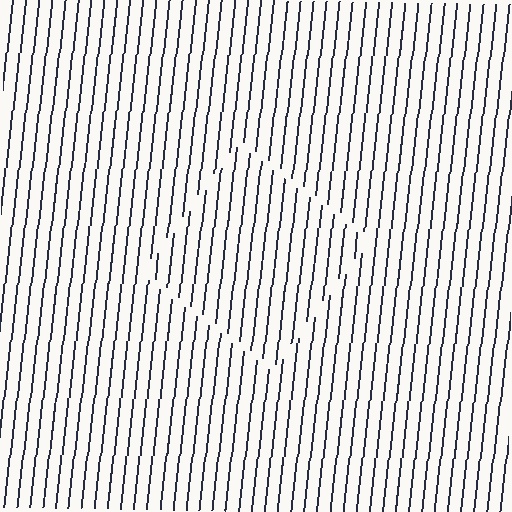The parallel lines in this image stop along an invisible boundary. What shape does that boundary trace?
An illusory square. The interior of the shape contains the same grating, shifted by half a period — the contour is defined by the phase discontinuity where line-ends from the inner and outer gratings abut.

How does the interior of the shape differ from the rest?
The interior of the shape contains the same grating, shifted by half a period — the contour is defined by the phase discontinuity where line-ends from the inner and outer gratings abut.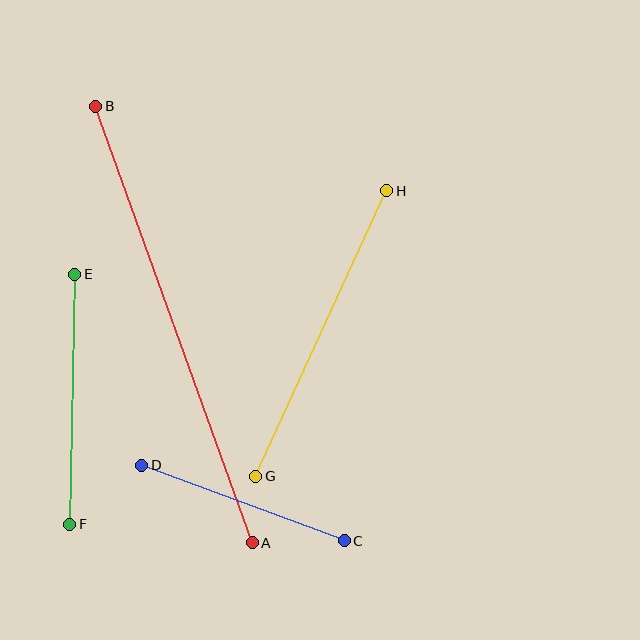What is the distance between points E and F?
The distance is approximately 250 pixels.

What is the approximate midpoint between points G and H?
The midpoint is at approximately (321, 334) pixels.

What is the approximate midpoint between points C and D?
The midpoint is at approximately (243, 503) pixels.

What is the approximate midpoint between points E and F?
The midpoint is at approximately (72, 399) pixels.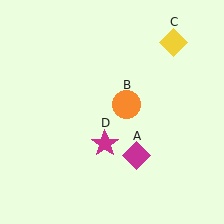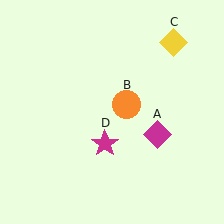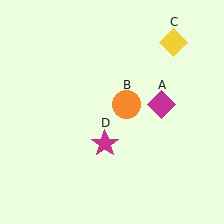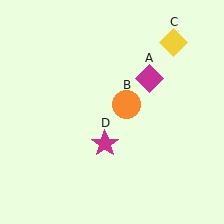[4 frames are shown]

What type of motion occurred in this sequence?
The magenta diamond (object A) rotated counterclockwise around the center of the scene.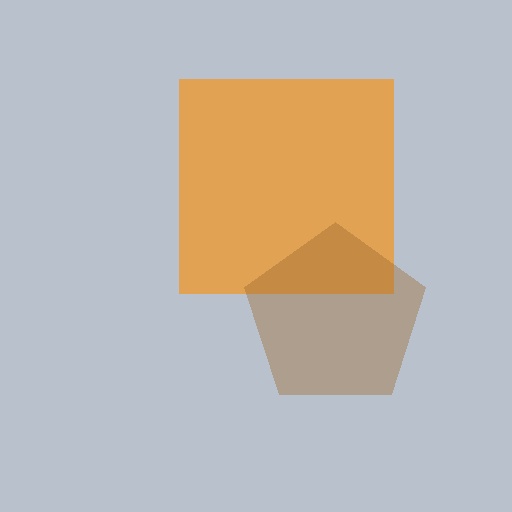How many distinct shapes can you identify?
There are 2 distinct shapes: an orange square, a brown pentagon.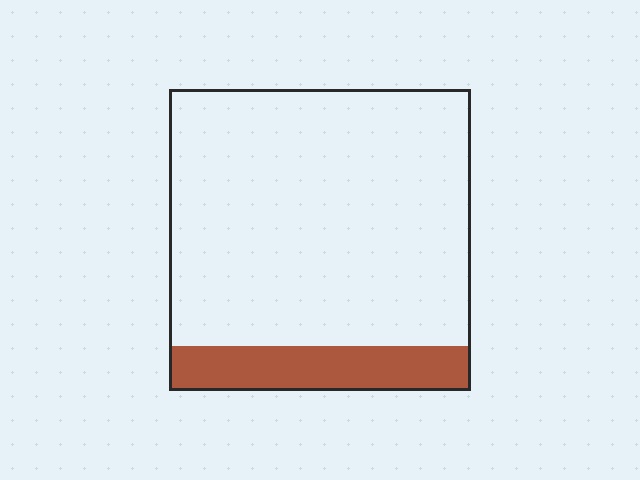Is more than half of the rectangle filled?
No.